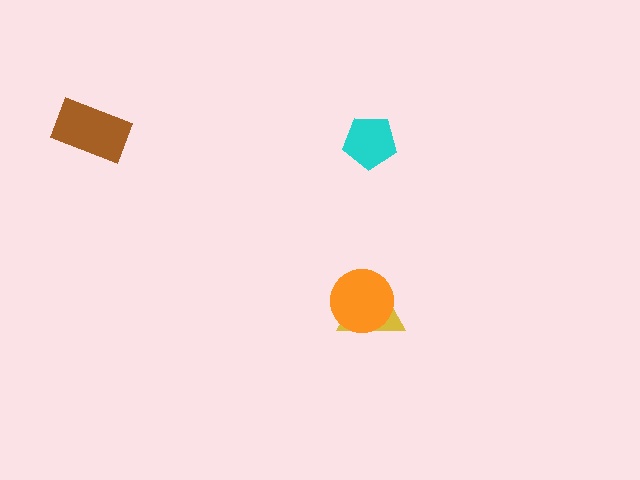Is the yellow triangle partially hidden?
Yes, it is partially covered by another shape.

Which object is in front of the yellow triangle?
The orange circle is in front of the yellow triangle.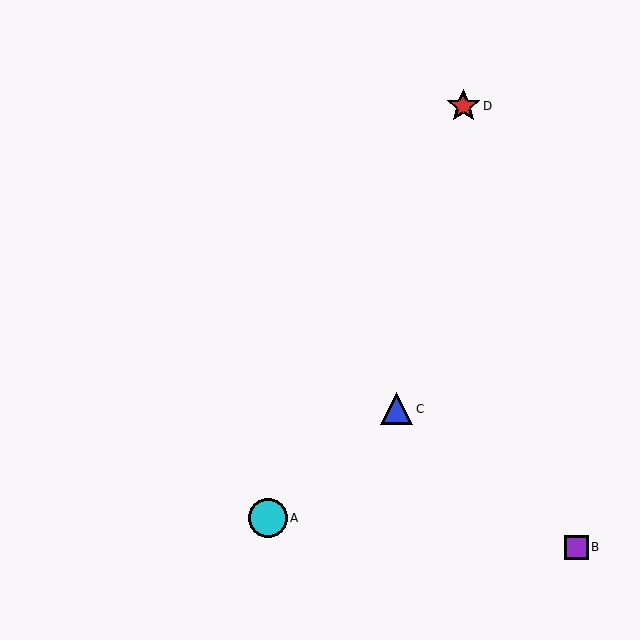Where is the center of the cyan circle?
The center of the cyan circle is at (268, 518).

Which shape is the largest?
The cyan circle (labeled A) is the largest.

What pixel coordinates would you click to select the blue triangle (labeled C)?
Click at (397, 409) to select the blue triangle C.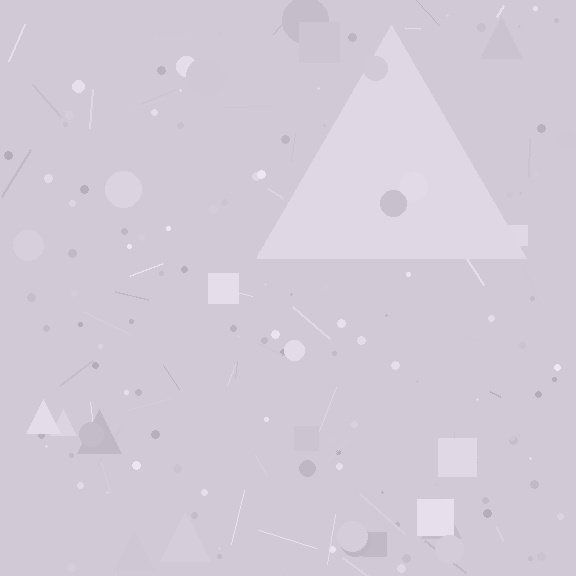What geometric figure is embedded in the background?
A triangle is embedded in the background.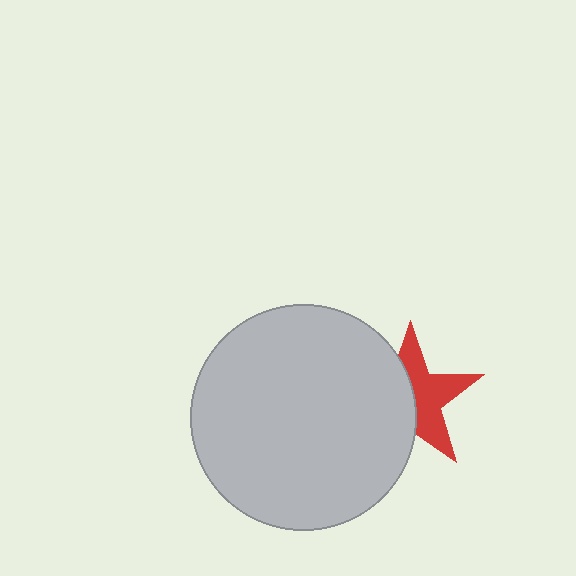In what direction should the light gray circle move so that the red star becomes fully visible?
The light gray circle should move left. That is the shortest direction to clear the overlap and leave the red star fully visible.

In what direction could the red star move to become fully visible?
The red star could move right. That would shift it out from behind the light gray circle entirely.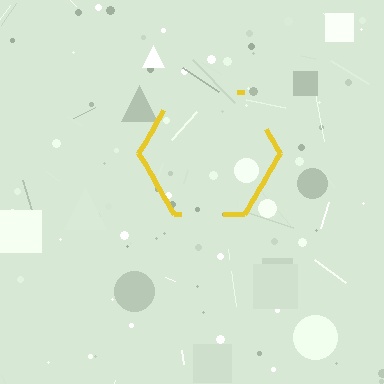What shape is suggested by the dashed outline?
The dashed outline suggests a hexagon.